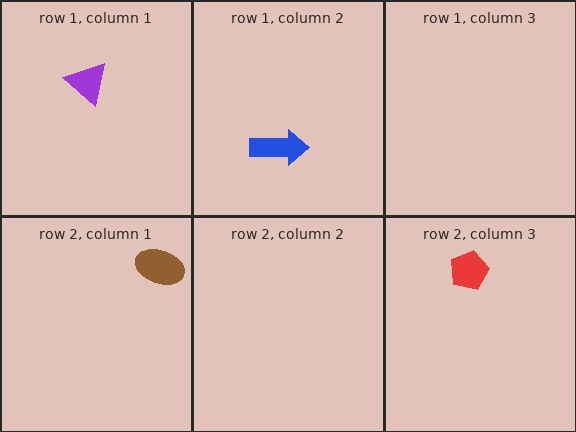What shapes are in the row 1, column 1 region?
The purple triangle.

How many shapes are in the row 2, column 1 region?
1.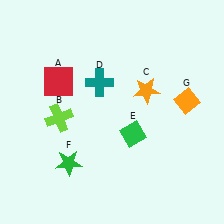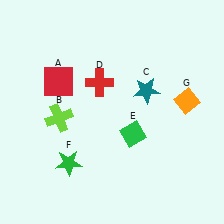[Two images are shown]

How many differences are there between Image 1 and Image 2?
There are 2 differences between the two images.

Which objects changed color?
C changed from orange to teal. D changed from teal to red.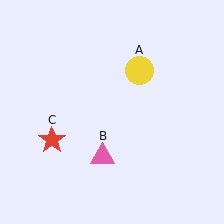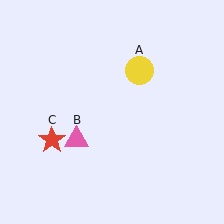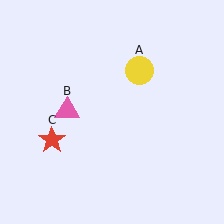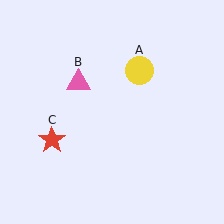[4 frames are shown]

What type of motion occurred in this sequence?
The pink triangle (object B) rotated clockwise around the center of the scene.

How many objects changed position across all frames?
1 object changed position: pink triangle (object B).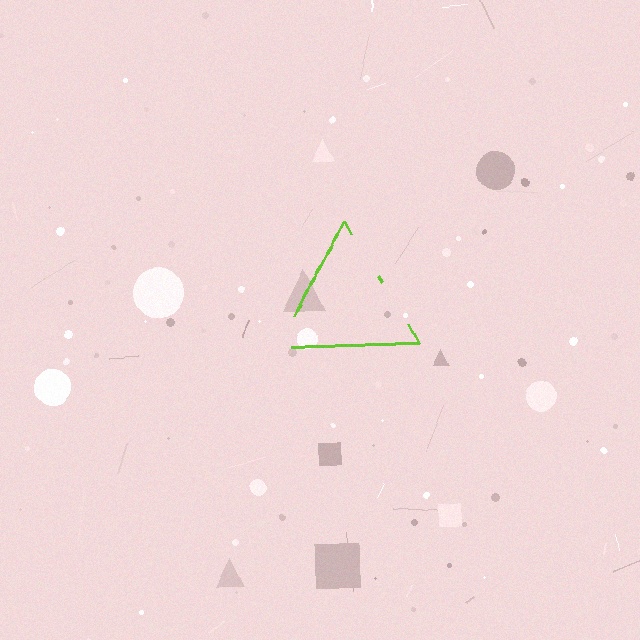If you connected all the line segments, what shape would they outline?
They would outline a triangle.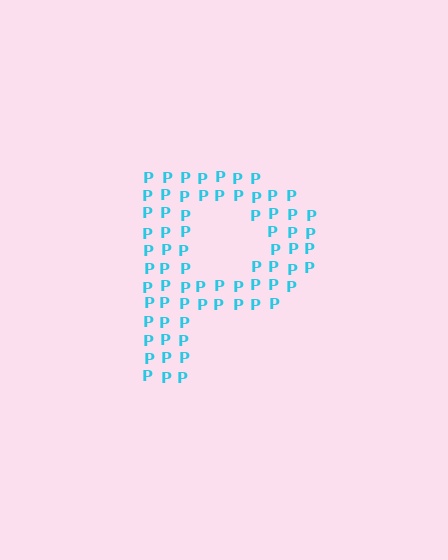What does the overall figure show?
The overall figure shows the letter P.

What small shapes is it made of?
It is made of small letter P's.